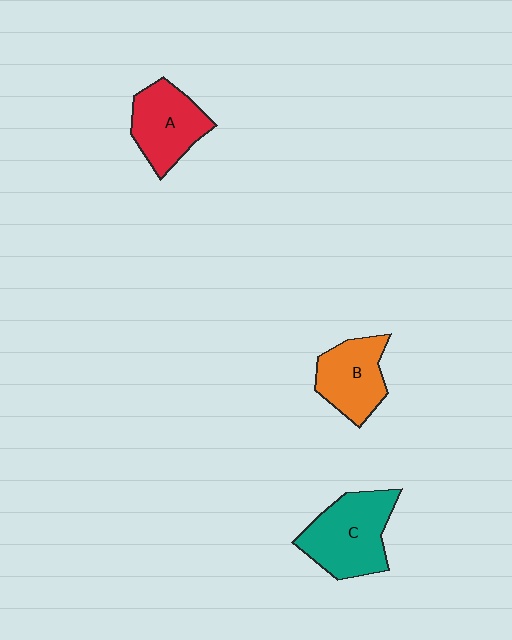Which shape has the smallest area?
Shape B (orange).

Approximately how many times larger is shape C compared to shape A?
Approximately 1.2 times.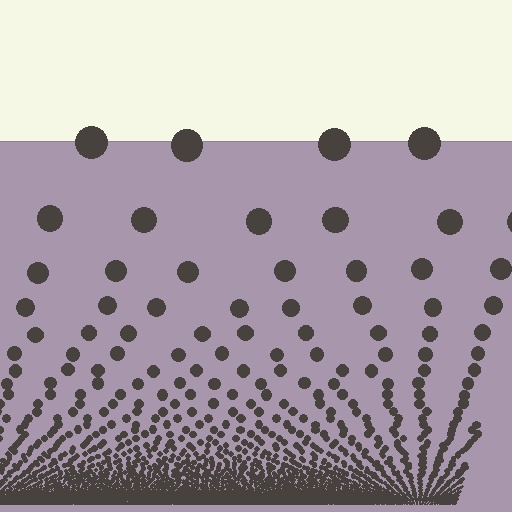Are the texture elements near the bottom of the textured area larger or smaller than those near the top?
Smaller. The gradient is inverted — elements near the bottom are smaller and denser.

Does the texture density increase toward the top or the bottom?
Density increases toward the bottom.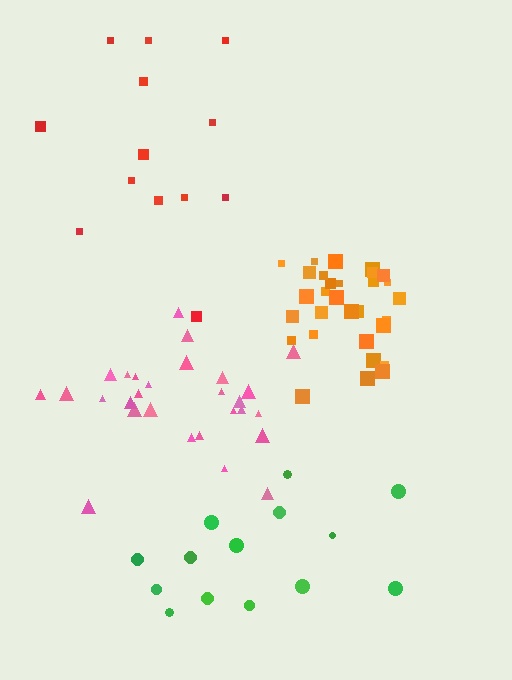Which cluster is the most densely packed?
Orange.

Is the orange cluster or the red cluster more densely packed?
Orange.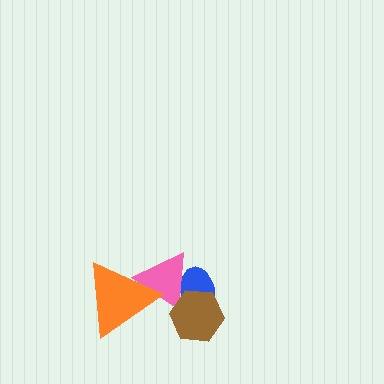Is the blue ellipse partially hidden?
Yes, it is partially covered by another shape.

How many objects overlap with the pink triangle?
3 objects overlap with the pink triangle.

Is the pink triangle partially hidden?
Yes, it is partially covered by another shape.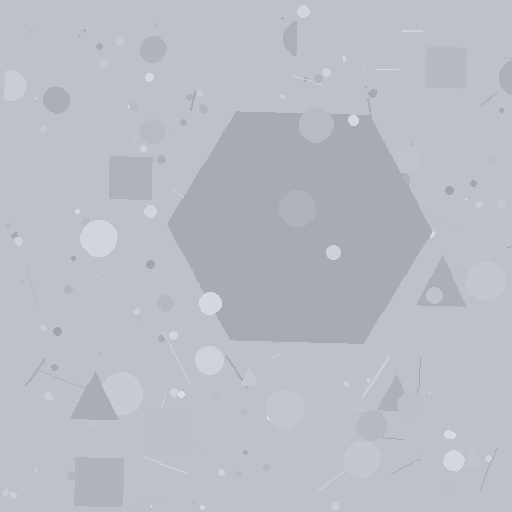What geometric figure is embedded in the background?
A hexagon is embedded in the background.